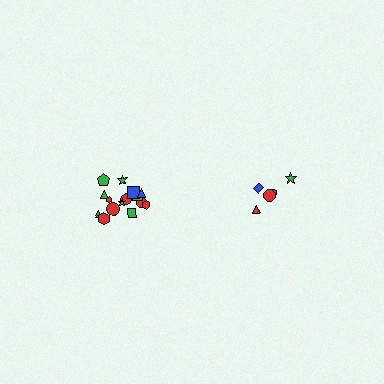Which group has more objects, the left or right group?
The left group.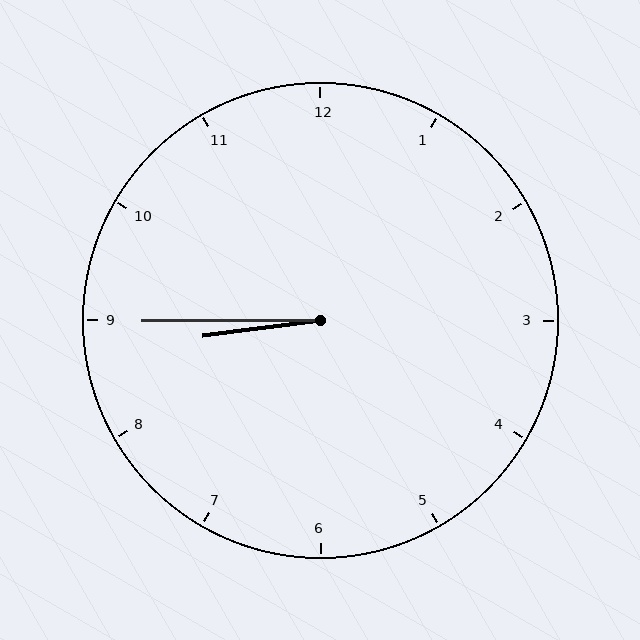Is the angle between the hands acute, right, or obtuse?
It is acute.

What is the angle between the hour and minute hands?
Approximately 8 degrees.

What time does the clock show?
8:45.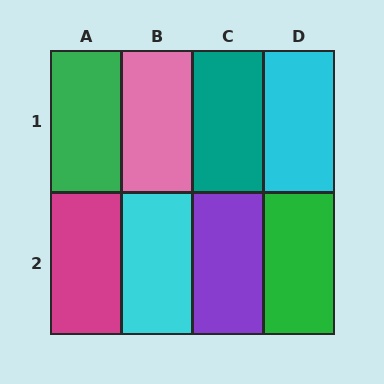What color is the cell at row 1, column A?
Green.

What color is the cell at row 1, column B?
Pink.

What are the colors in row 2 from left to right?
Magenta, cyan, purple, green.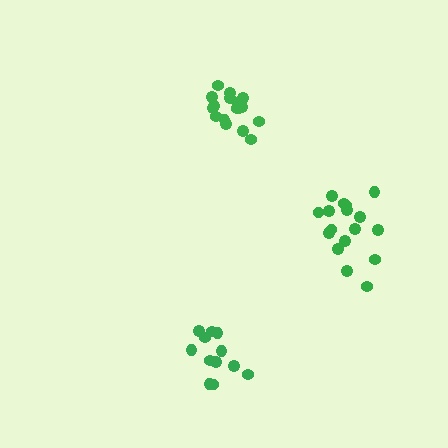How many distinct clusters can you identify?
There are 3 distinct clusters.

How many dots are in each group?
Group 1: 17 dots, Group 2: 17 dots, Group 3: 12 dots (46 total).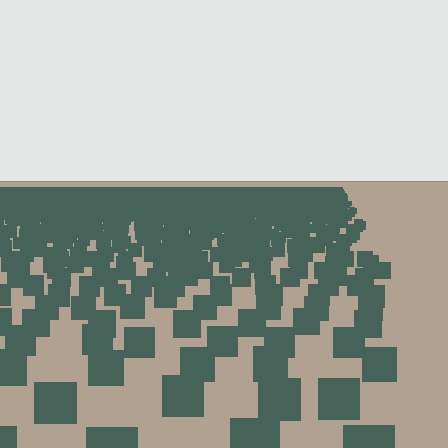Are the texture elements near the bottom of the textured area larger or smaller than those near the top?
Larger. Near the bottom, elements are closer to the viewer and appear at a bigger on-screen size.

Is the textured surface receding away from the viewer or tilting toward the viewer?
The surface is receding away from the viewer. Texture elements get smaller and denser toward the top.